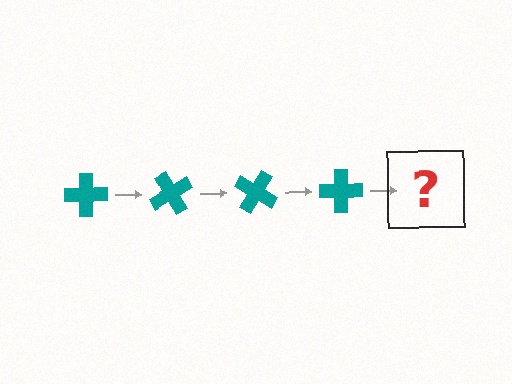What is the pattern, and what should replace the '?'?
The pattern is that the cross rotates 60 degrees each step. The '?' should be a teal cross rotated 240 degrees.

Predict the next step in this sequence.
The next step is a teal cross rotated 240 degrees.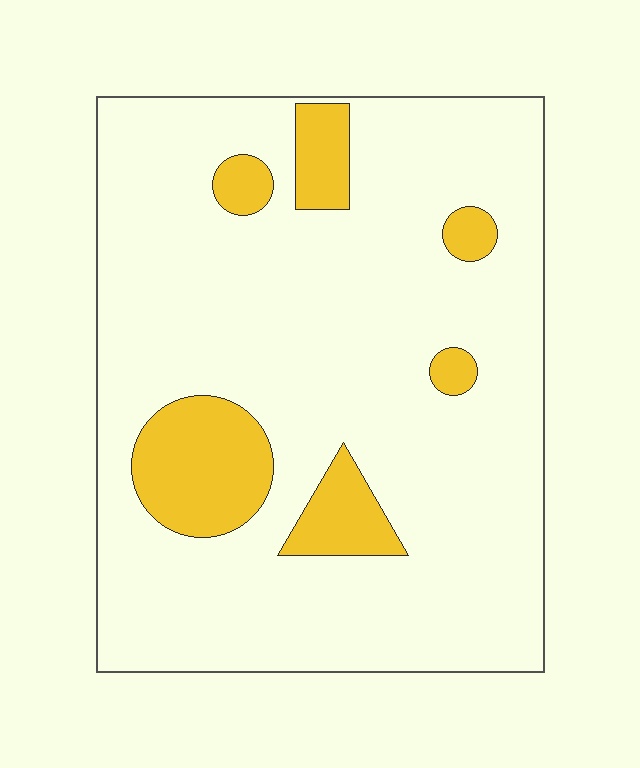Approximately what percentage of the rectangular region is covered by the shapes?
Approximately 15%.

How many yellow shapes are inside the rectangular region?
6.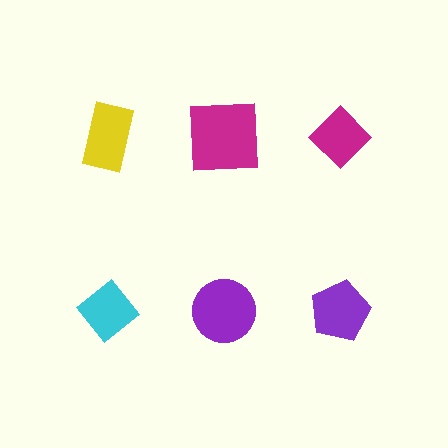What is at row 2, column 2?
A purple circle.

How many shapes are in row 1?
3 shapes.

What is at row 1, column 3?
A magenta diamond.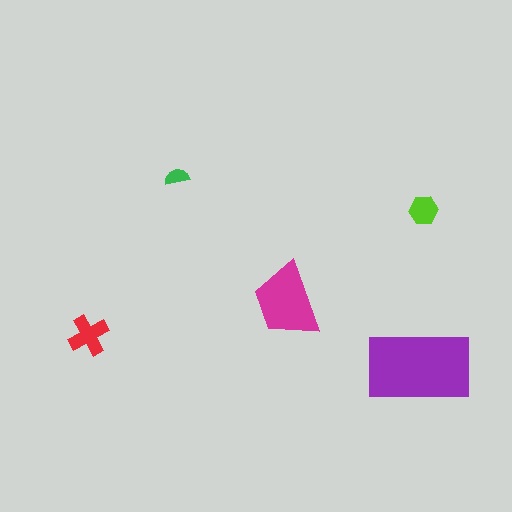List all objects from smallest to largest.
The green semicircle, the lime hexagon, the red cross, the magenta trapezoid, the purple rectangle.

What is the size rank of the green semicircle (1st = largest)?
5th.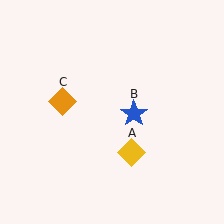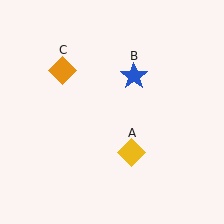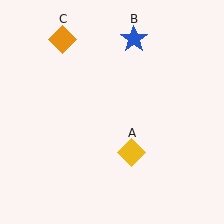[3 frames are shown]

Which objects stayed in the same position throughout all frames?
Yellow diamond (object A) remained stationary.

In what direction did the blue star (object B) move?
The blue star (object B) moved up.